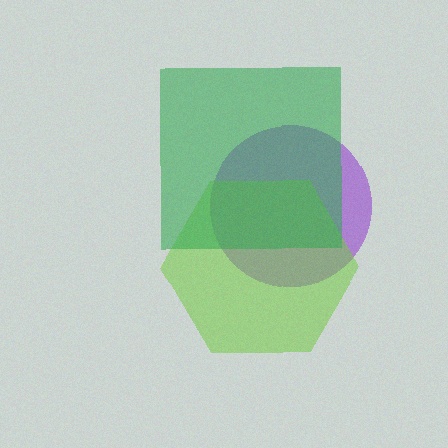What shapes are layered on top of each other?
The layered shapes are: a purple circle, a lime hexagon, a green square.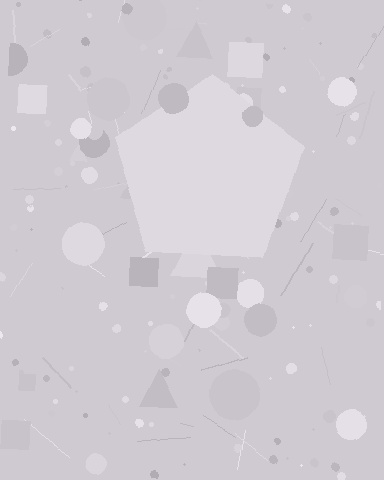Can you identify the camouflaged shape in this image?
The camouflaged shape is a pentagon.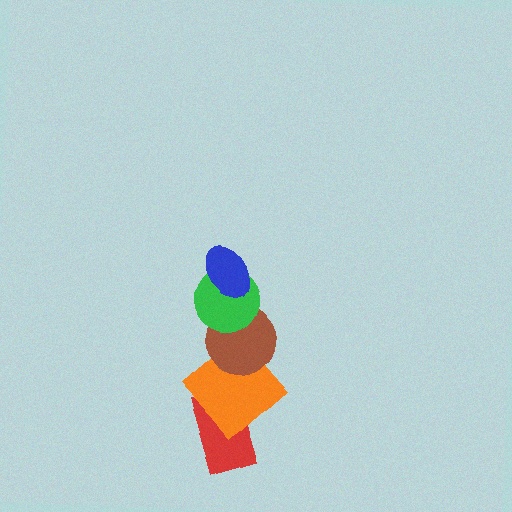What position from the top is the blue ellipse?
The blue ellipse is 1st from the top.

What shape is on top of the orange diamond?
The brown circle is on top of the orange diamond.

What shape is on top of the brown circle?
The green circle is on top of the brown circle.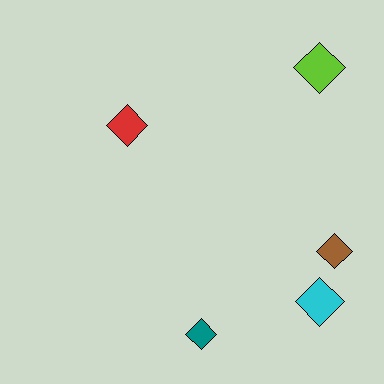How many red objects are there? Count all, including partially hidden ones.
There is 1 red object.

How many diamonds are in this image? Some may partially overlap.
There are 5 diamonds.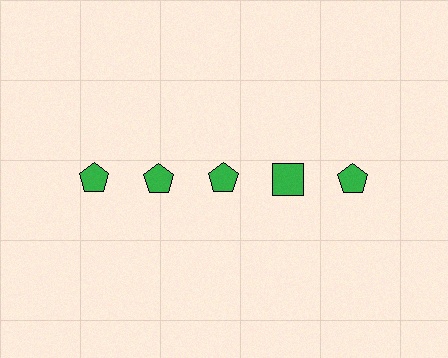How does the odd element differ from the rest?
It has a different shape: square instead of pentagon.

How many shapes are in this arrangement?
There are 5 shapes arranged in a grid pattern.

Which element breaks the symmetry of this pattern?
The green square in the top row, second from right column breaks the symmetry. All other shapes are green pentagons.